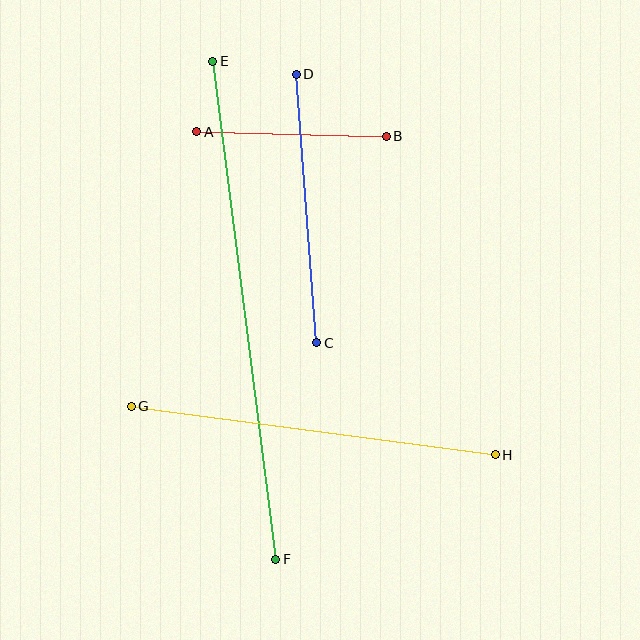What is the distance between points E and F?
The distance is approximately 502 pixels.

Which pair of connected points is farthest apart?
Points E and F are farthest apart.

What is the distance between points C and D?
The distance is approximately 269 pixels.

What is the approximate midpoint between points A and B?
The midpoint is at approximately (292, 134) pixels.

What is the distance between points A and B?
The distance is approximately 190 pixels.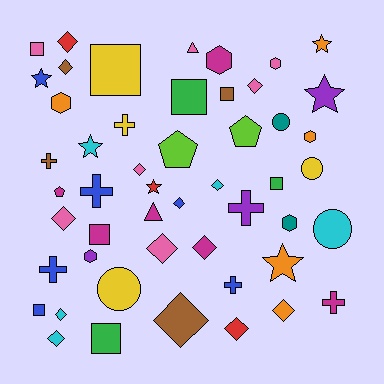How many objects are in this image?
There are 50 objects.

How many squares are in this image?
There are 8 squares.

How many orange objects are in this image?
There are 5 orange objects.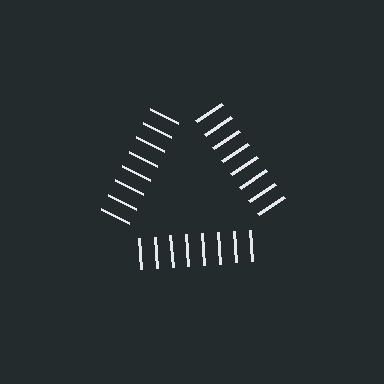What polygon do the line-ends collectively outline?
An illusory triangle — the line segments terminate on its edges but no continuous stroke is drawn.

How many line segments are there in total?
24 — 8 along each of the 3 edges.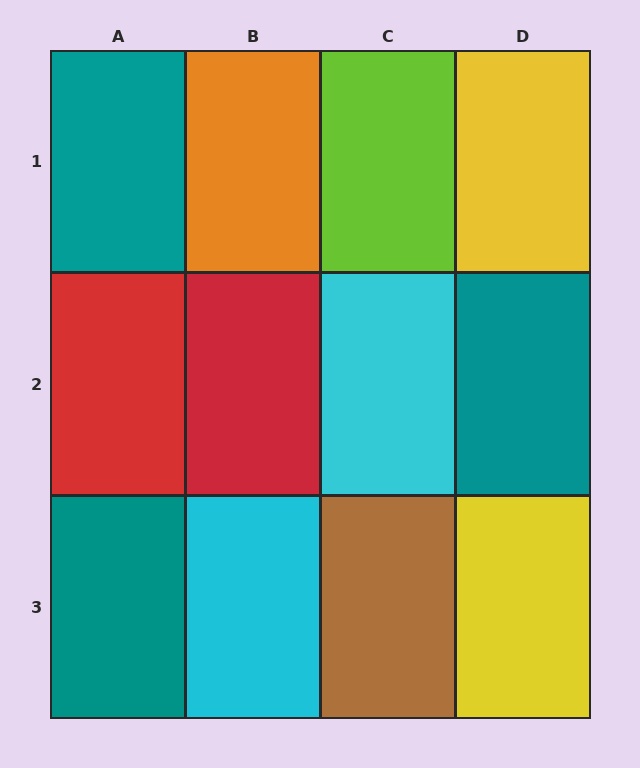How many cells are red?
2 cells are red.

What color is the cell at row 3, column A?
Teal.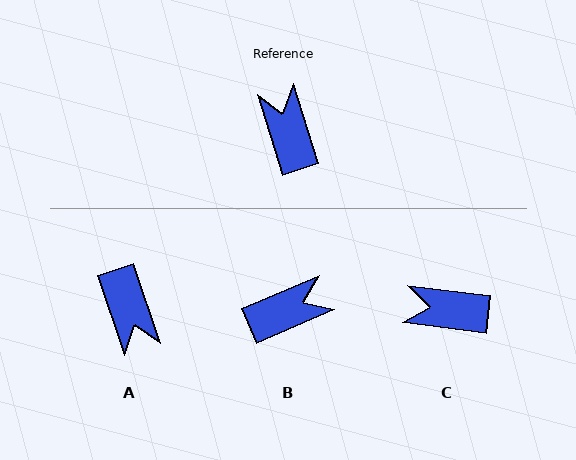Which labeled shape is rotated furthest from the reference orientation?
A, about 179 degrees away.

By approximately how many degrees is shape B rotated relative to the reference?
Approximately 84 degrees clockwise.